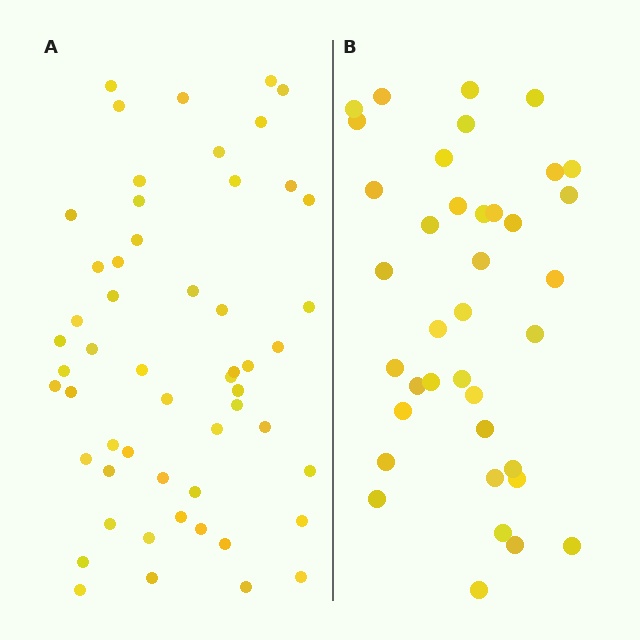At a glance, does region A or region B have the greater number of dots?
Region A (the left region) has more dots.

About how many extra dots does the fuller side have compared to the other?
Region A has approximately 15 more dots than region B.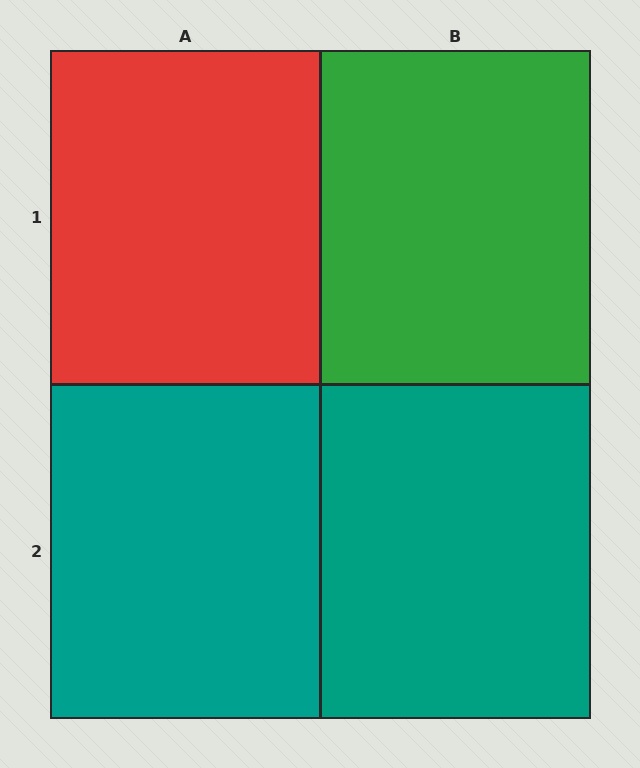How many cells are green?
1 cell is green.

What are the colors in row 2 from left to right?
Teal, teal.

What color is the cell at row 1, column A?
Red.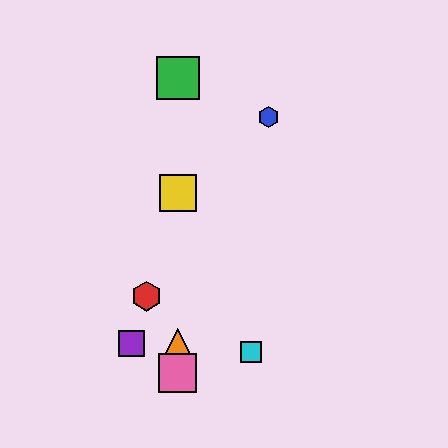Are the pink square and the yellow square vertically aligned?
Yes, both are at x≈178.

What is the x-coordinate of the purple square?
The purple square is at x≈131.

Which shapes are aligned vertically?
The green square, the yellow square, the orange triangle, the pink square are aligned vertically.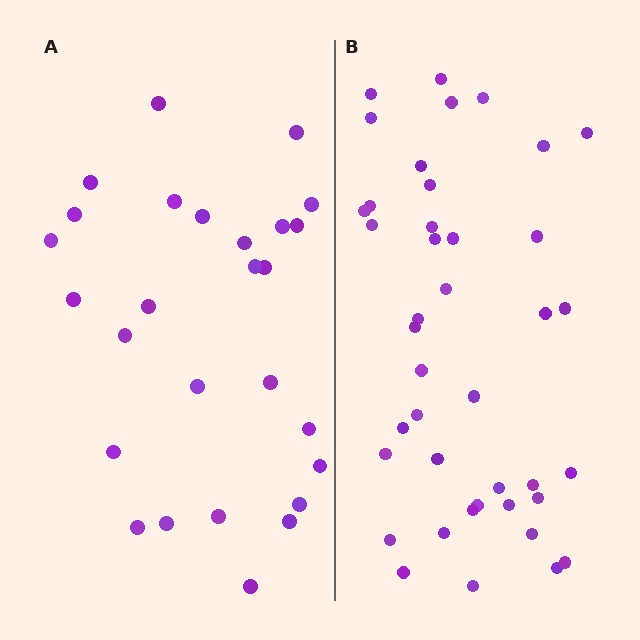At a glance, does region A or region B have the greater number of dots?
Region B (the right region) has more dots.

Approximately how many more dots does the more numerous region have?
Region B has approximately 15 more dots than region A.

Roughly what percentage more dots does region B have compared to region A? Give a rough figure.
About 50% more.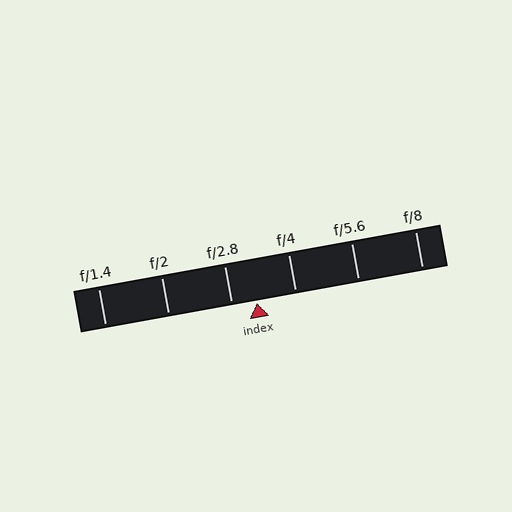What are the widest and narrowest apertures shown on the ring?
The widest aperture shown is f/1.4 and the narrowest is f/8.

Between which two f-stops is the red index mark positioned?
The index mark is between f/2.8 and f/4.